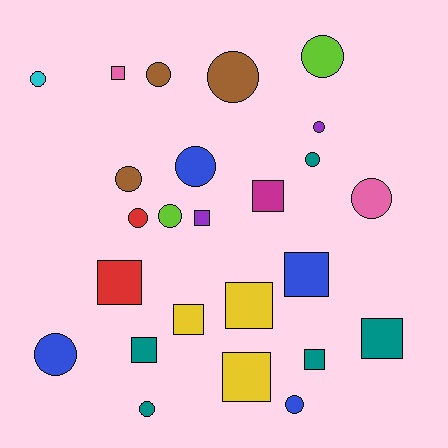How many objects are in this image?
There are 25 objects.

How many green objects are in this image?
There are no green objects.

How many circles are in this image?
There are 14 circles.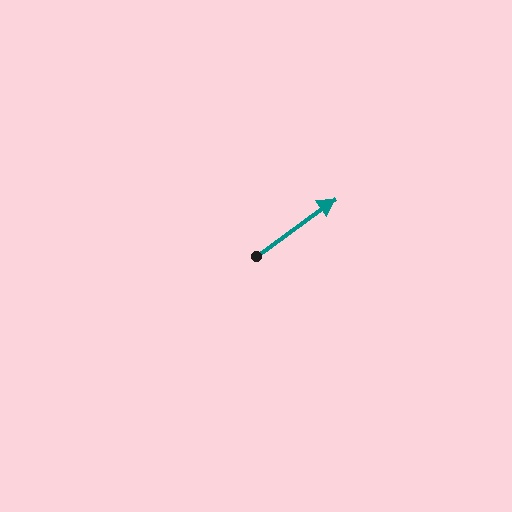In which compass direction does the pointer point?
Northeast.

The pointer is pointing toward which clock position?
Roughly 2 o'clock.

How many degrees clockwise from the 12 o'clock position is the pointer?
Approximately 54 degrees.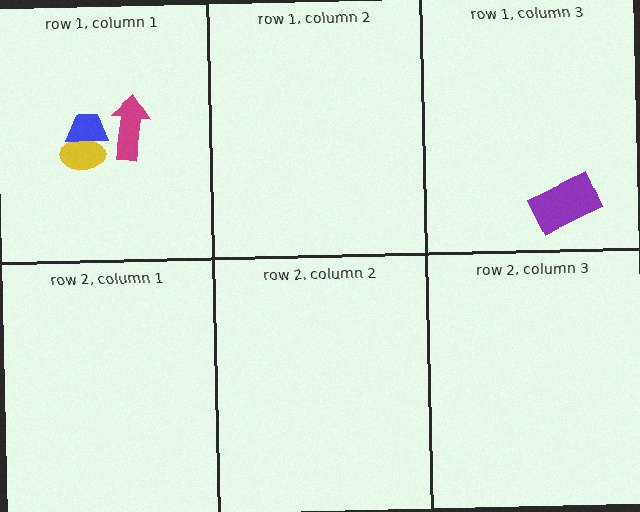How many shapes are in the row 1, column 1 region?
3.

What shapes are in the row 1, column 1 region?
The magenta arrow, the yellow ellipse, the blue trapezoid.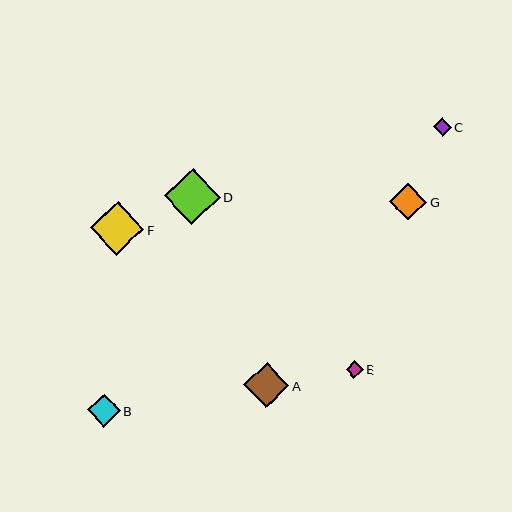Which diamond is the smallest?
Diamond E is the smallest with a size of approximately 17 pixels.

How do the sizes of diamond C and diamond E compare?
Diamond C and diamond E are approximately the same size.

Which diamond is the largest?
Diamond D is the largest with a size of approximately 56 pixels.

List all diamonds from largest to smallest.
From largest to smallest: D, F, A, G, B, C, E.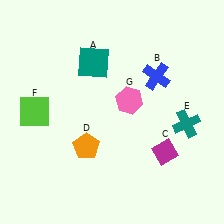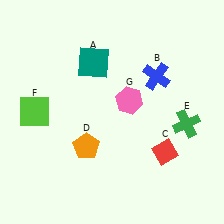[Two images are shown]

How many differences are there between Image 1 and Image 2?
There are 2 differences between the two images.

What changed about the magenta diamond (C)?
In Image 1, C is magenta. In Image 2, it changed to red.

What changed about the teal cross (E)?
In Image 1, E is teal. In Image 2, it changed to green.